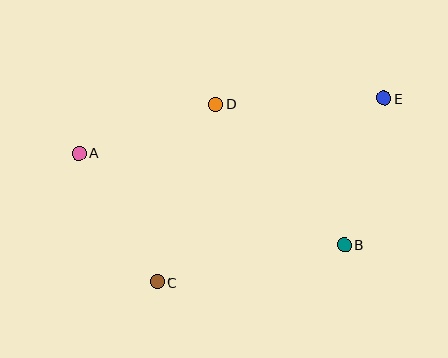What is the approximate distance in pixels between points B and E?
The distance between B and E is approximately 152 pixels.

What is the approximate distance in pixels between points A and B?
The distance between A and B is approximately 281 pixels.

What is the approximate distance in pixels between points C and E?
The distance between C and E is approximately 291 pixels.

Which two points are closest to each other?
Points A and D are closest to each other.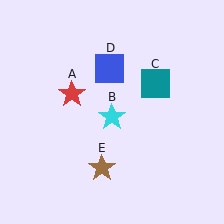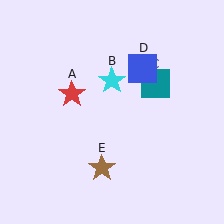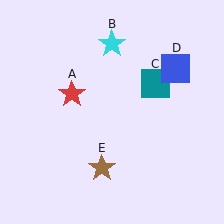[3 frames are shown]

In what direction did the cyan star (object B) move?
The cyan star (object B) moved up.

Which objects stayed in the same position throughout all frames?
Red star (object A) and teal square (object C) and brown star (object E) remained stationary.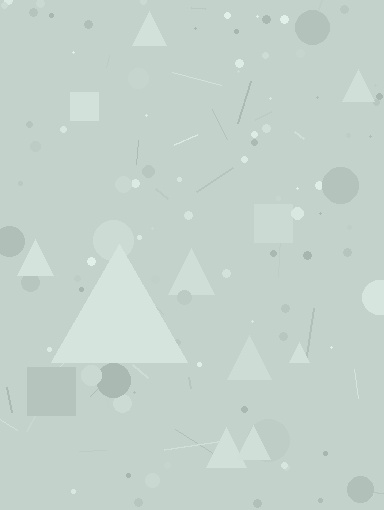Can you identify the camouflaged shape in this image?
The camouflaged shape is a triangle.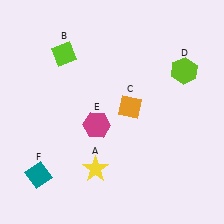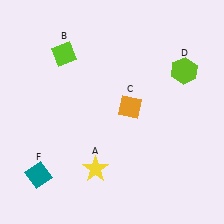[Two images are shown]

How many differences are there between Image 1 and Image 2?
There is 1 difference between the two images.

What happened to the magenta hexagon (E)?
The magenta hexagon (E) was removed in Image 2. It was in the bottom-left area of Image 1.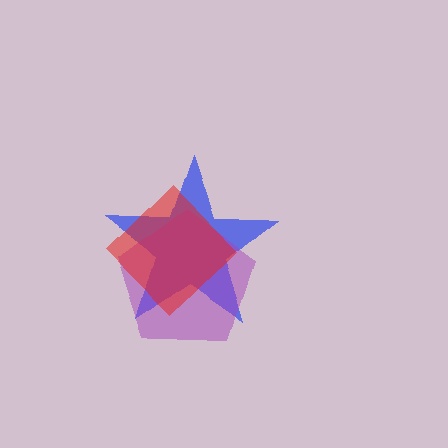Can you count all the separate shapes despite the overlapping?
Yes, there are 3 separate shapes.